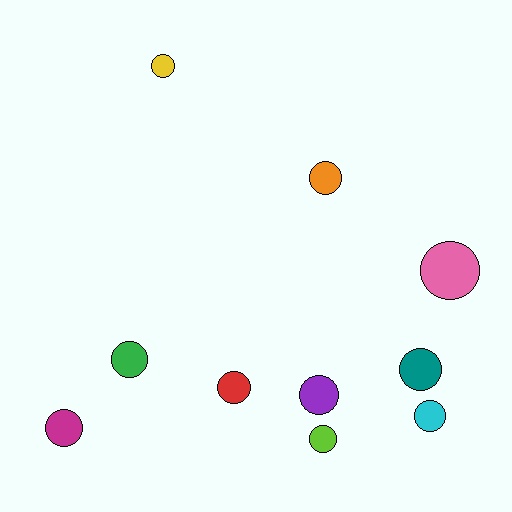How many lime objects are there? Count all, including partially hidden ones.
There is 1 lime object.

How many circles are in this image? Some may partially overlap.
There are 10 circles.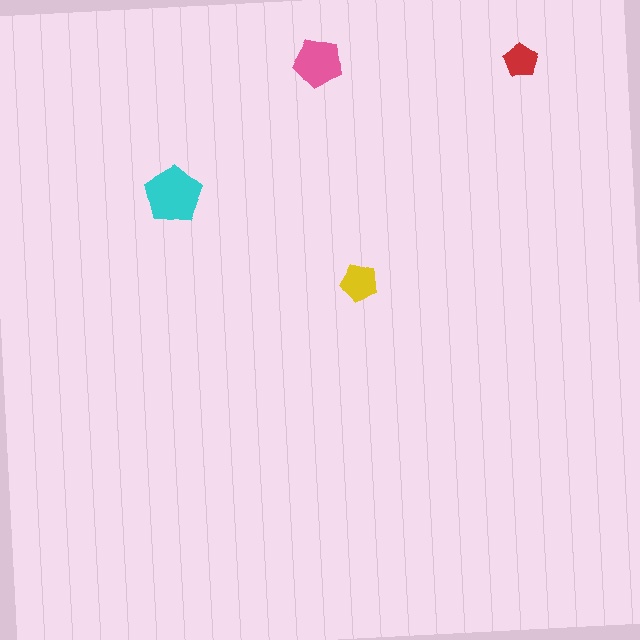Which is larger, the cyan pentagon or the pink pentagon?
The cyan one.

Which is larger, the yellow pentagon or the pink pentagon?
The pink one.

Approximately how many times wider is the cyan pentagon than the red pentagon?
About 1.5 times wider.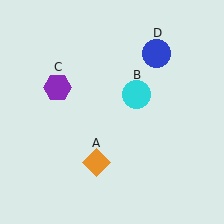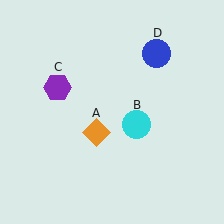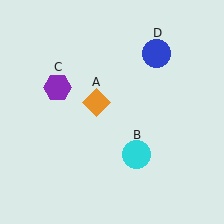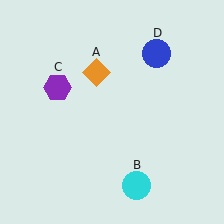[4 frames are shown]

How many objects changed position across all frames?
2 objects changed position: orange diamond (object A), cyan circle (object B).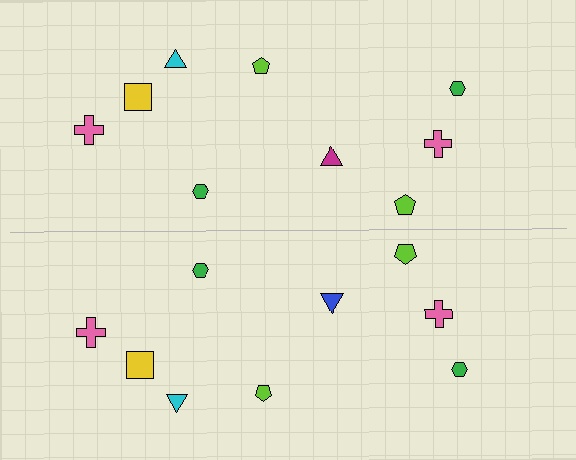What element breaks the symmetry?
The blue triangle on the bottom side breaks the symmetry — its mirror counterpart is magenta.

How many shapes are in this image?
There are 18 shapes in this image.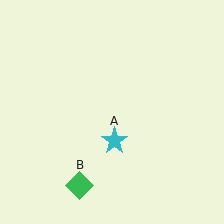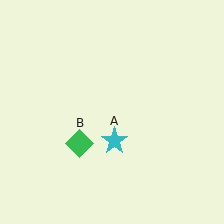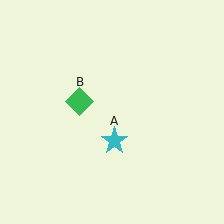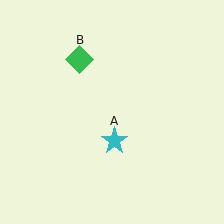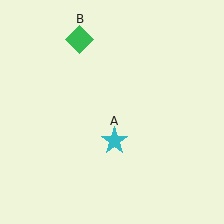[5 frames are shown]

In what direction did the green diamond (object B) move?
The green diamond (object B) moved up.